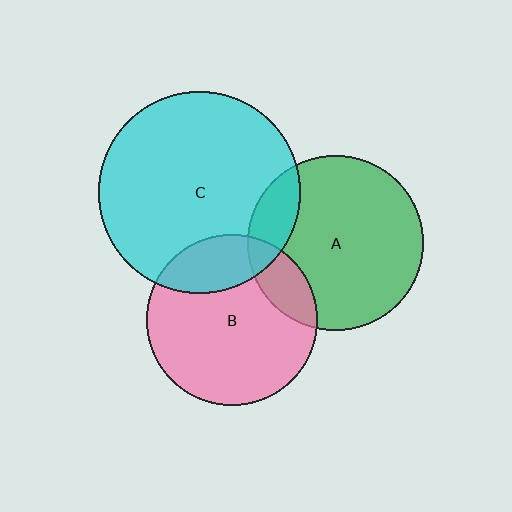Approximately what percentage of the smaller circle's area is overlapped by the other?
Approximately 15%.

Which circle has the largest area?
Circle C (cyan).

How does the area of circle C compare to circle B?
Approximately 1.4 times.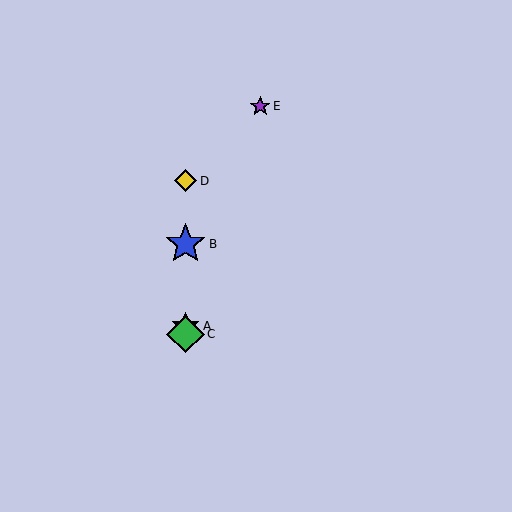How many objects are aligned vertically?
4 objects (A, B, C, D) are aligned vertically.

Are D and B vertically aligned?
Yes, both are at x≈185.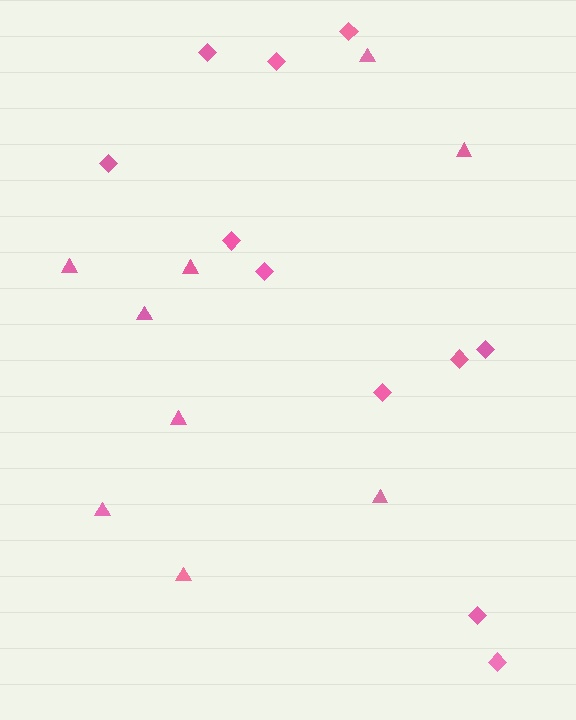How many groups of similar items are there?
There are 2 groups: one group of triangles (9) and one group of diamonds (11).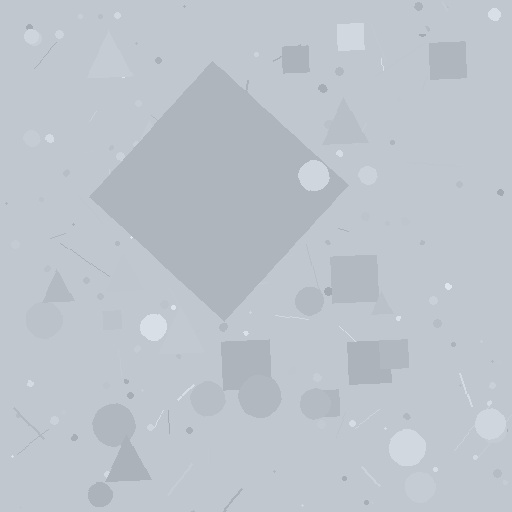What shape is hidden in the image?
A diamond is hidden in the image.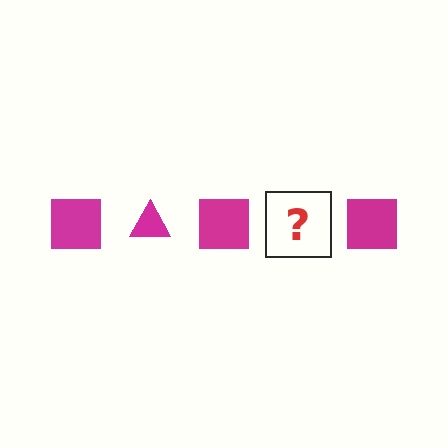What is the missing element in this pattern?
The missing element is a magenta triangle.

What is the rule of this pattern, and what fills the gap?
The rule is that the pattern cycles through square, triangle shapes in magenta. The gap should be filled with a magenta triangle.